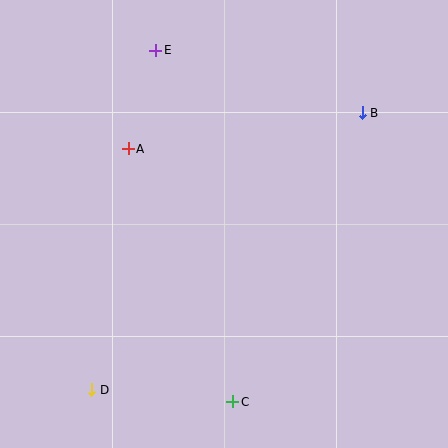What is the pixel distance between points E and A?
The distance between E and A is 102 pixels.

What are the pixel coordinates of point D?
Point D is at (92, 390).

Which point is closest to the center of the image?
Point A at (128, 149) is closest to the center.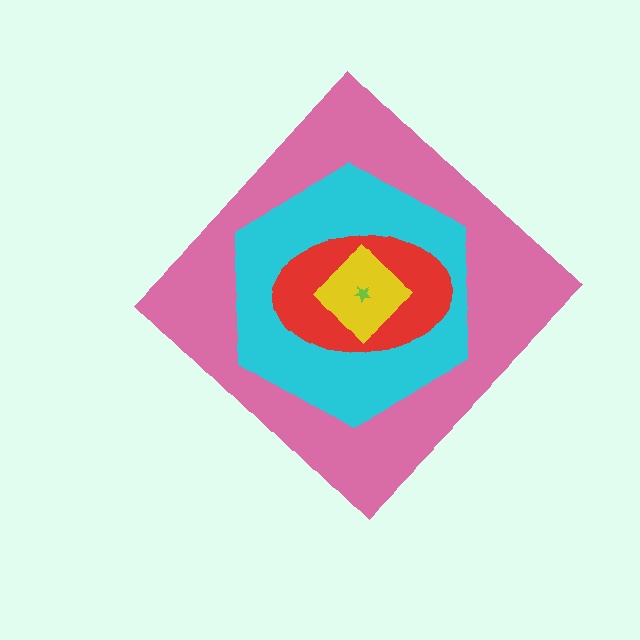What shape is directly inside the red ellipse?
The yellow diamond.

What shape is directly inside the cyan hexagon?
The red ellipse.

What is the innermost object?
The lime star.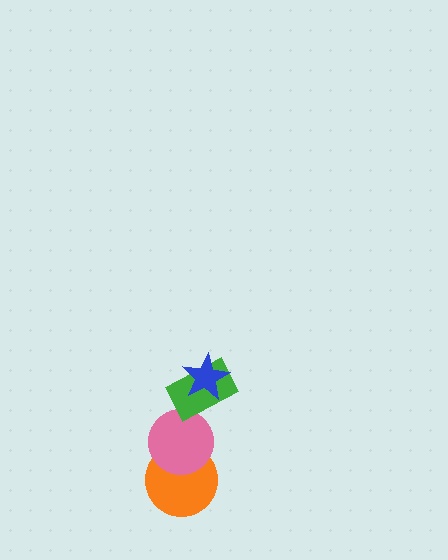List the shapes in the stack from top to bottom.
From top to bottom: the blue star, the green rectangle, the pink circle, the orange circle.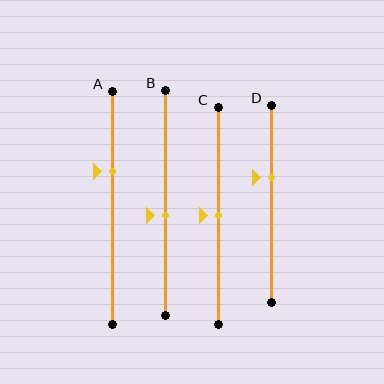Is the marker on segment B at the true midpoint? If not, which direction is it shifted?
No, the marker on segment B is shifted downward by about 6% of the segment length.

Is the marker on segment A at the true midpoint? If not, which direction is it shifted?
No, the marker on segment A is shifted upward by about 16% of the segment length.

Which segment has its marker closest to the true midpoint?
Segment C has its marker closest to the true midpoint.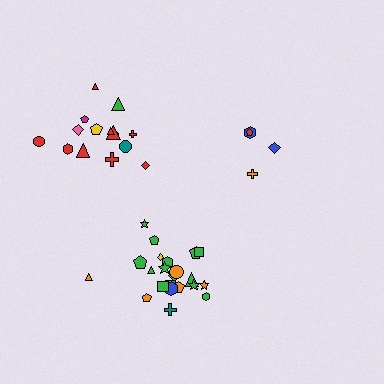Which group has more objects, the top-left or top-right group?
The top-left group.